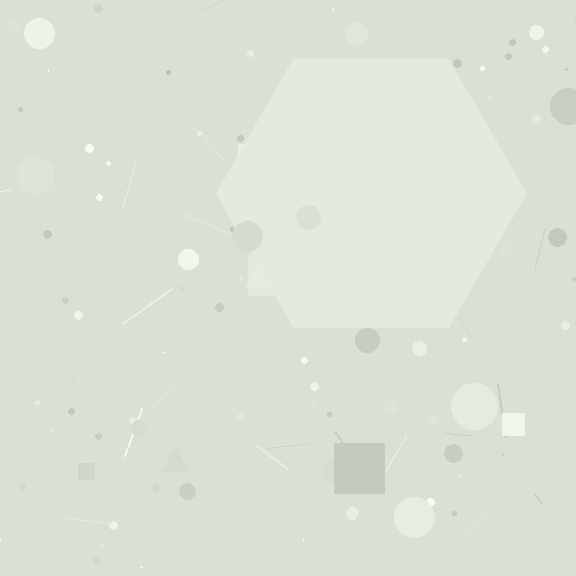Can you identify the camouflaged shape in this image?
The camouflaged shape is a hexagon.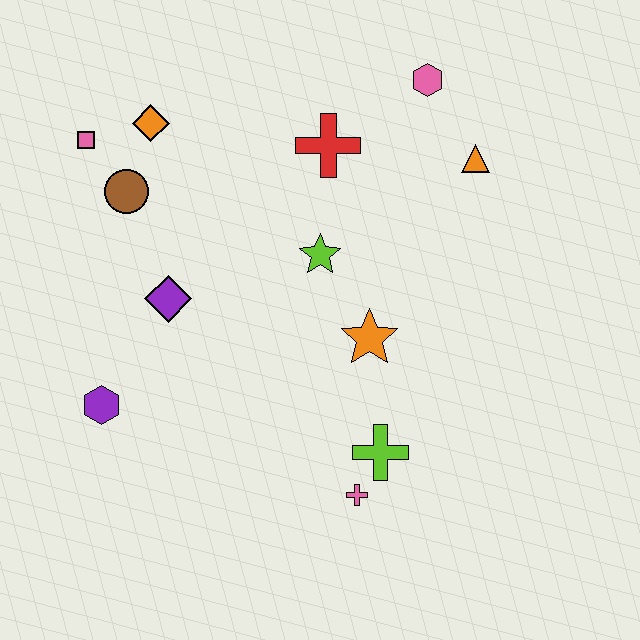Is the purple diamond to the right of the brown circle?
Yes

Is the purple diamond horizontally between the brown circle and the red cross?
Yes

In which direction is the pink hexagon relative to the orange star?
The pink hexagon is above the orange star.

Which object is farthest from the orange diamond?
The pink cross is farthest from the orange diamond.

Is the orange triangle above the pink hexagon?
No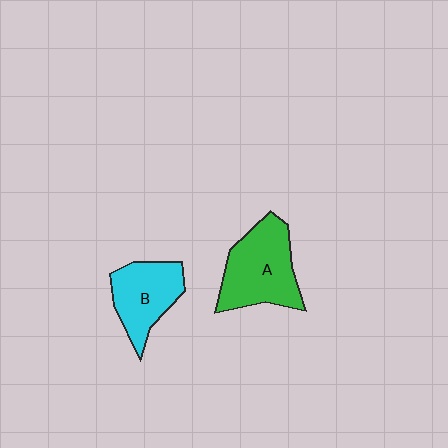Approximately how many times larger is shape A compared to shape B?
Approximately 1.3 times.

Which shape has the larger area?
Shape A (green).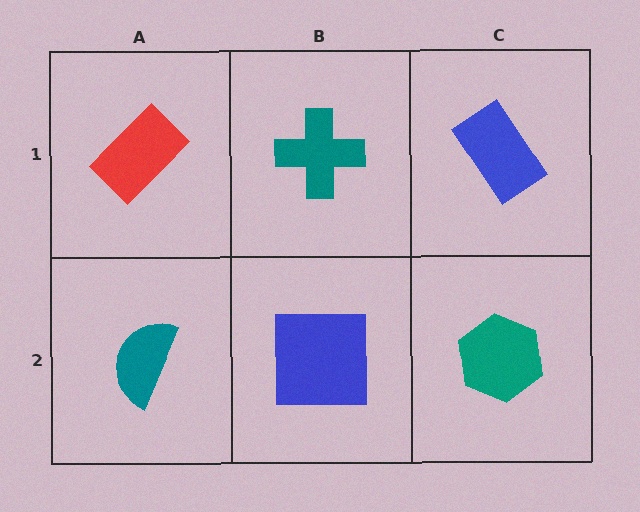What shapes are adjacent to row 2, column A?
A red rectangle (row 1, column A), a blue square (row 2, column B).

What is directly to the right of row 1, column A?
A teal cross.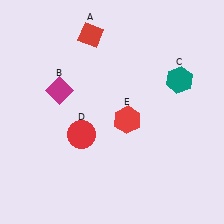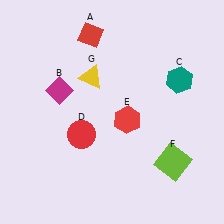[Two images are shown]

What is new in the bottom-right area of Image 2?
A lime square (F) was added in the bottom-right area of Image 2.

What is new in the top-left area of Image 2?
A yellow triangle (G) was added in the top-left area of Image 2.